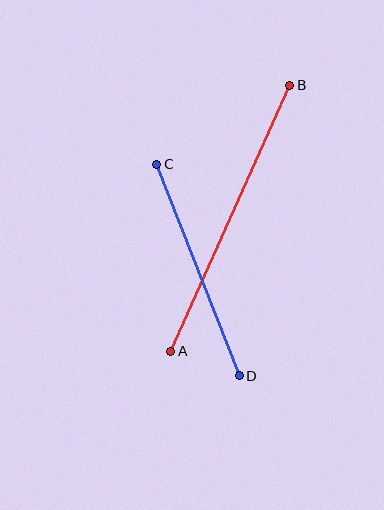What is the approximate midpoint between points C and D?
The midpoint is at approximately (198, 270) pixels.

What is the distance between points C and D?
The distance is approximately 227 pixels.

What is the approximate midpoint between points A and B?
The midpoint is at approximately (230, 218) pixels.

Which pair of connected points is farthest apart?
Points A and B are farthest apart.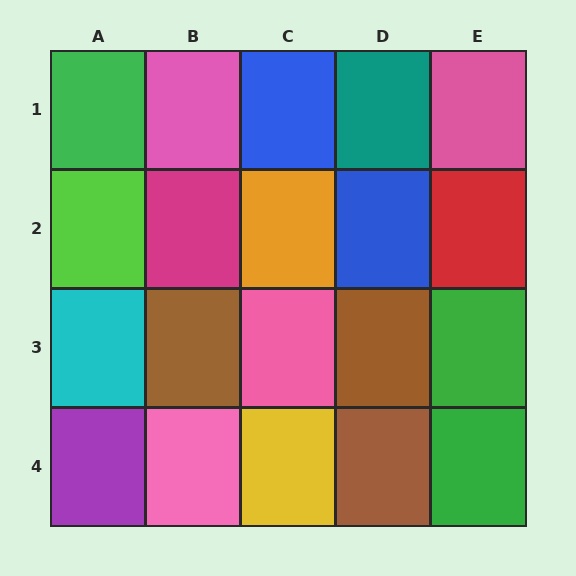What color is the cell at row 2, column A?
Lime.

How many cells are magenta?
1 cell is magenta.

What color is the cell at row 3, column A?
Cyan.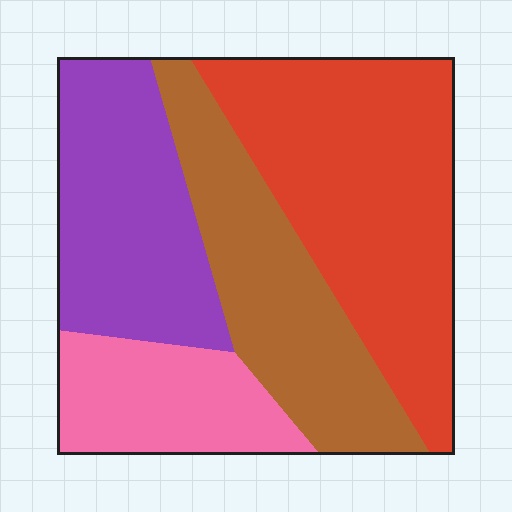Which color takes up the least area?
Pink, at roughly 15%.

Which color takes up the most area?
Red, at roughly 35%.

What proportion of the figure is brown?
Brown covers 24% of the figure.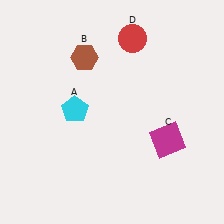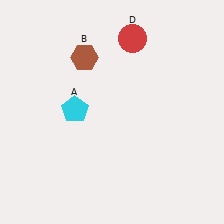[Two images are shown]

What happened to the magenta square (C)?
The magenta square (C) was removed in Image 2. It was in the bottom-right area of Image 1.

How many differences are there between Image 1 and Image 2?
There is 1 difference between the two images.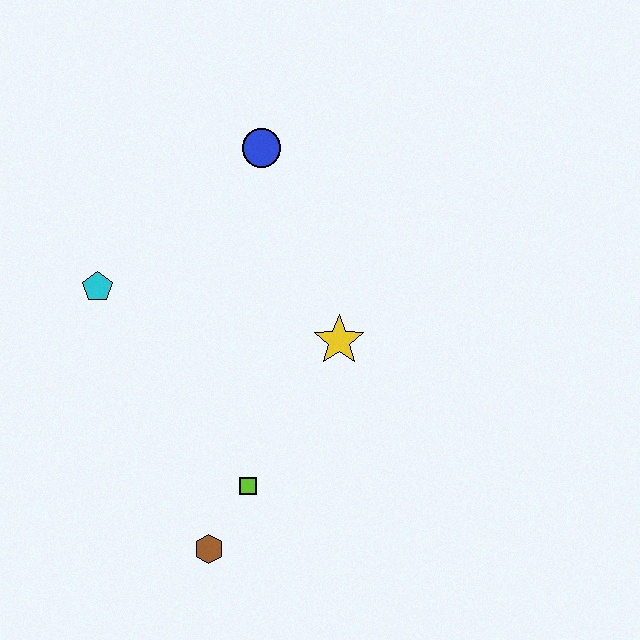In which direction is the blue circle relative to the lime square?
The blue circle is above the lime square.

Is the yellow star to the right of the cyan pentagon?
Yes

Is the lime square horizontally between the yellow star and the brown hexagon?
Yes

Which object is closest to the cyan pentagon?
The blue circle is closest to the cyan pentagon.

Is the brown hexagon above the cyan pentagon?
No